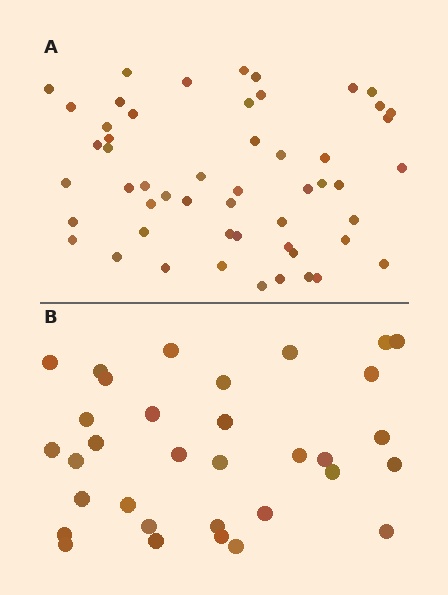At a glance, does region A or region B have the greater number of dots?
Region A (the top region) has more dots.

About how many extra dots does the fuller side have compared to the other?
Region A has approximately 20 more dots than region B.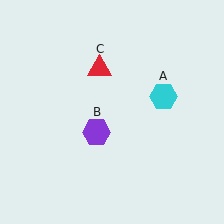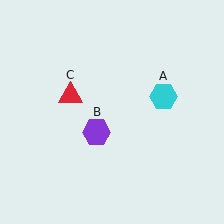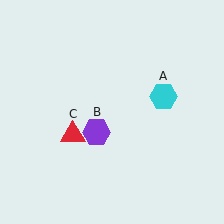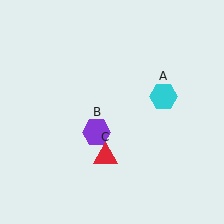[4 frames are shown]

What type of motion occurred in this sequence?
The red triangle (object C) rotated counterclockwise around the center of the scene.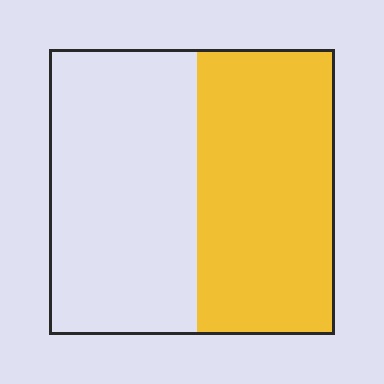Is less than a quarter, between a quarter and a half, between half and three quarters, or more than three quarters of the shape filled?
Between a quarter and a half.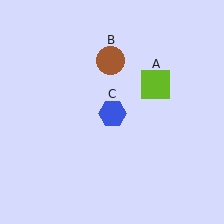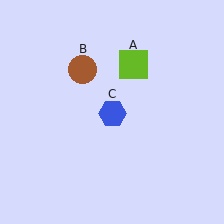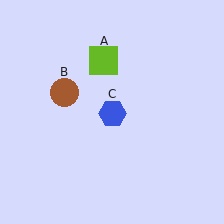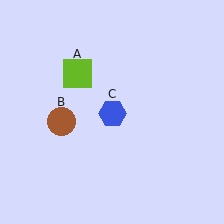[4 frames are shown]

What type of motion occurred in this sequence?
The lime square (object A), brown circle (object B) rotated counterclockwise around the center of the scene.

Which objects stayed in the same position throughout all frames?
Blue hexagon (object C) remained stationary.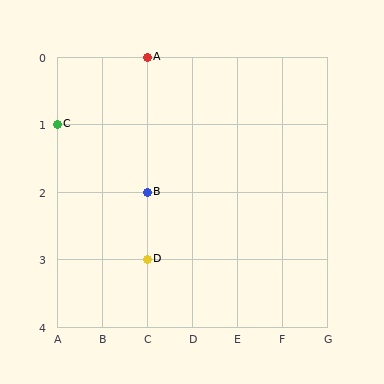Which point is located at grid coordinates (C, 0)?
Point A is at (C, 0).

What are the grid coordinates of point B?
Point B is at grid coordinates (C, 2).